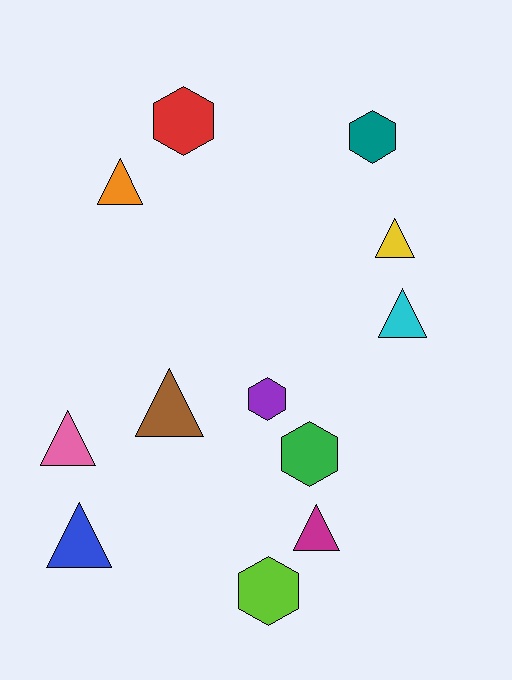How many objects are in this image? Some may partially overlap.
There are 12 objects.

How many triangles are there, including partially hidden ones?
There are 7 triangles.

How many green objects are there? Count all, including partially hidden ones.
There is 1 green object.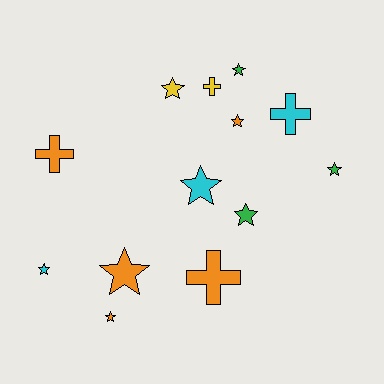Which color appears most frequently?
Orange, with 5 objects.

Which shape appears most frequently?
Star, with 9 objects.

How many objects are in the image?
There are 13 objects.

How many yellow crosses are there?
There is 1 yellow cross.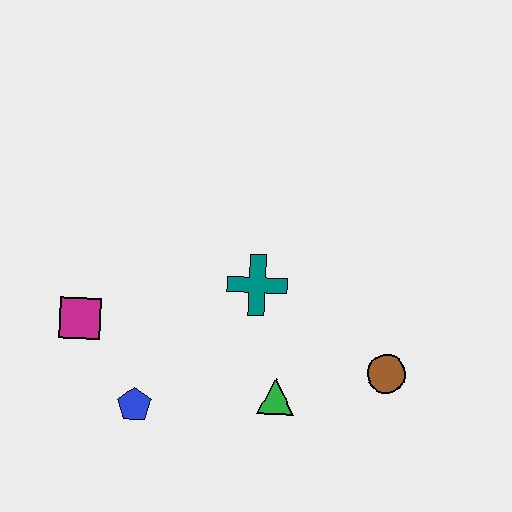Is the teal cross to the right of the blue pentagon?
Yes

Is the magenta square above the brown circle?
Yes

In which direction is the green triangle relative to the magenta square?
The green triangle is to the right of the magenta square.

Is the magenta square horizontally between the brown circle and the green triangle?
No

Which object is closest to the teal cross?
The green triangle is closest to the teal cross.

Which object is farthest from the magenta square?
The brown circle is farthest from the magenta square.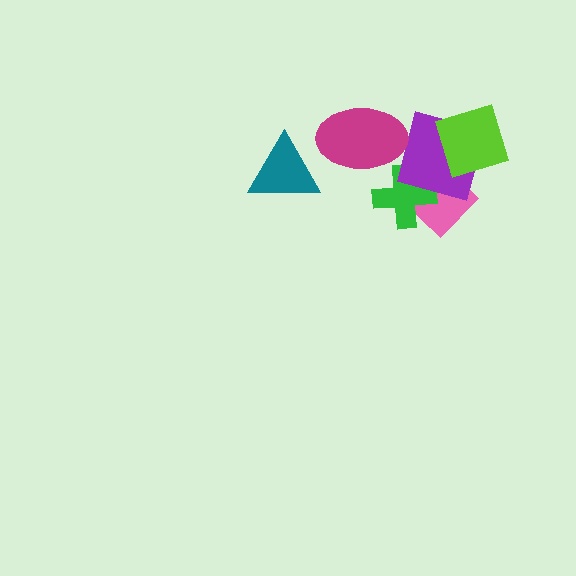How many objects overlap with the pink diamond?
2 objects overlap with the pink diamond.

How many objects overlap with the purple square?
3 objects overlap with the purple square.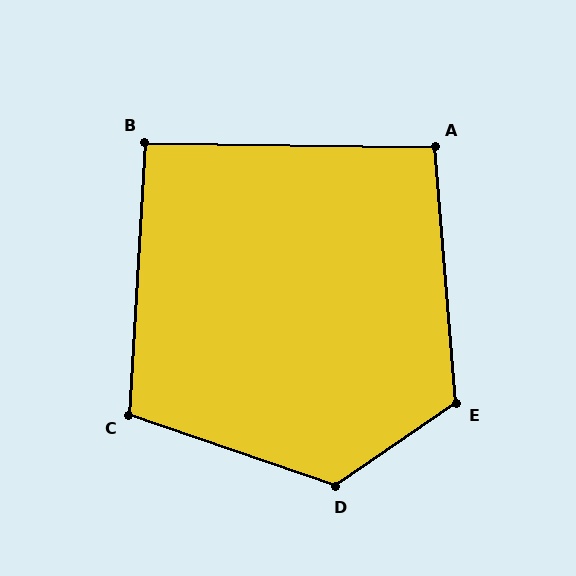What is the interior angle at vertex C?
Approximately 106 degrees (obtuse).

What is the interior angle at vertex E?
Approximately 120 degrees (obtuse).